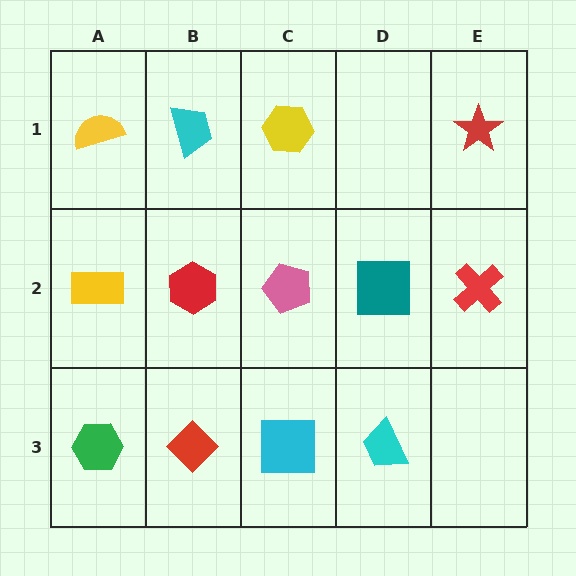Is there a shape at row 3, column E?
No, that cell is empty.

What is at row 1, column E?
A red star.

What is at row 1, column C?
A yellow hexagon.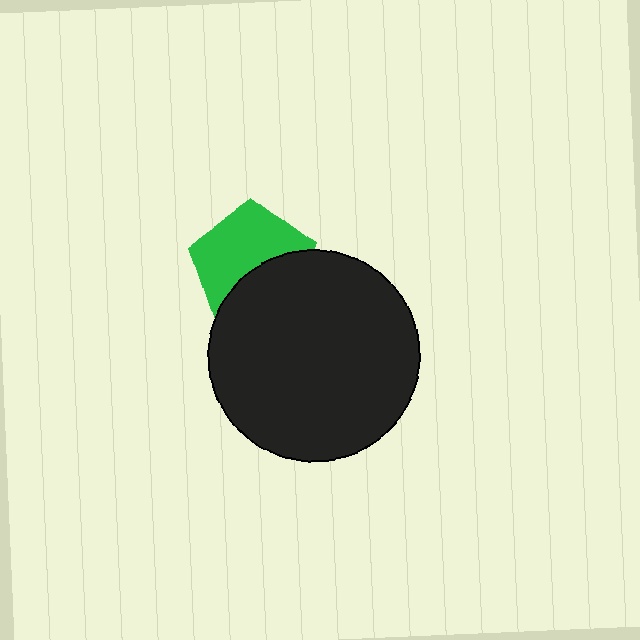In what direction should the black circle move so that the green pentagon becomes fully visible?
The black circle should move down. That is the shortest direction to clear the overlap and leave the green pentagon fully visible.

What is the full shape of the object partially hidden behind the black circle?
The partially hidden object is a green pentagon.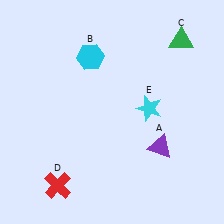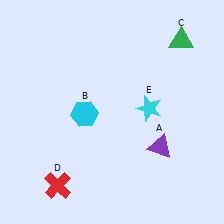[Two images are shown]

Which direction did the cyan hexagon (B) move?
The cyan hexagon (B) moved down.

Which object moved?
The cyan hexagon (B) moved down.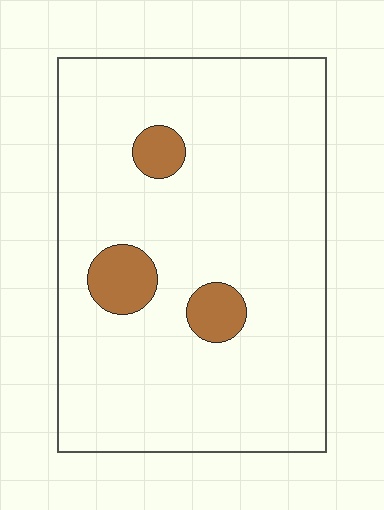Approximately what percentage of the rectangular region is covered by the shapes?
Approximately 10%.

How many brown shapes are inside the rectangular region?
3.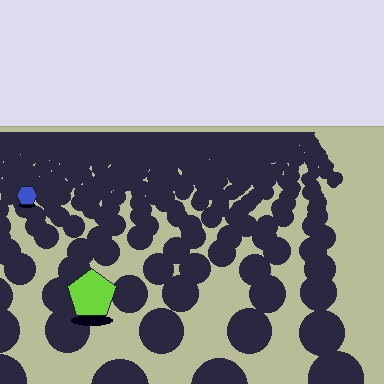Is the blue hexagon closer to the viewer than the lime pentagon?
No. The lime pentagon is closer — you can tell from the texture gradient: the ground texture is coarser near it.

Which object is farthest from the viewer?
The blue hexagon is farthest from the viewer. It appears smaller and the ground texture around it is denser.